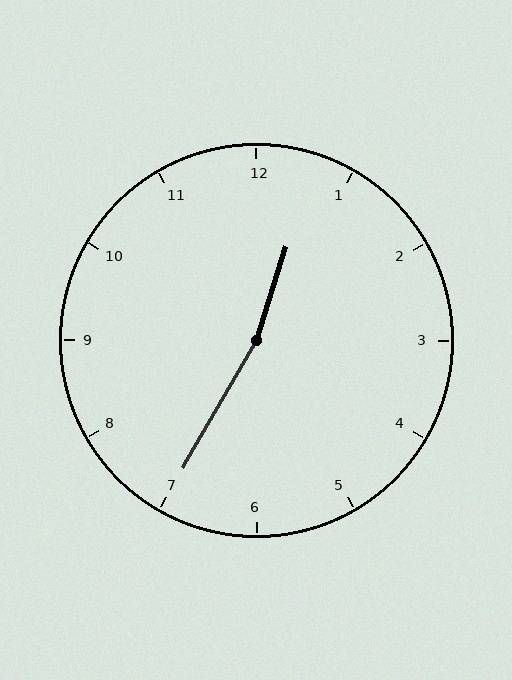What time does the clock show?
12:35.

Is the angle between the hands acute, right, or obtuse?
It is obtuse.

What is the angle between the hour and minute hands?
Approximately 168 degrees.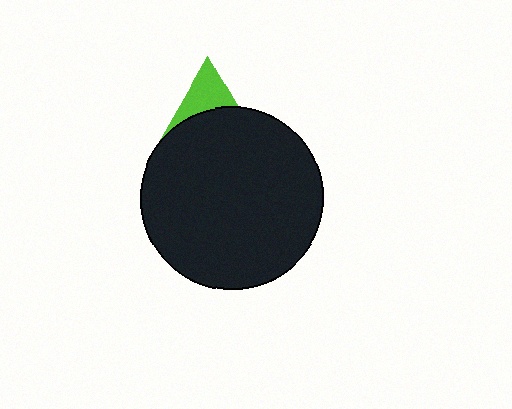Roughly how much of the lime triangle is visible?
A small part of it is visible (roughly 30%).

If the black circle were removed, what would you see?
You would see the complete lime triangle.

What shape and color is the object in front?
The object in front is a black circle.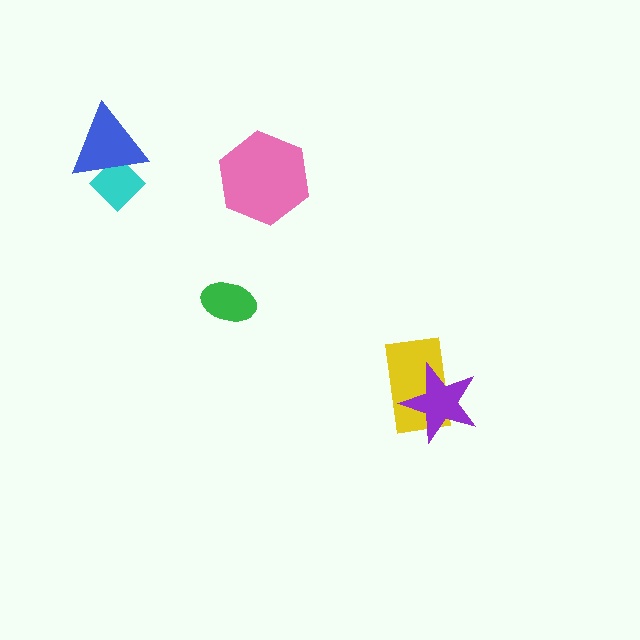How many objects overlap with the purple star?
1 object overlaps with the purple star.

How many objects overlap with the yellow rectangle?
1 object overlaps with the yellow rectangle.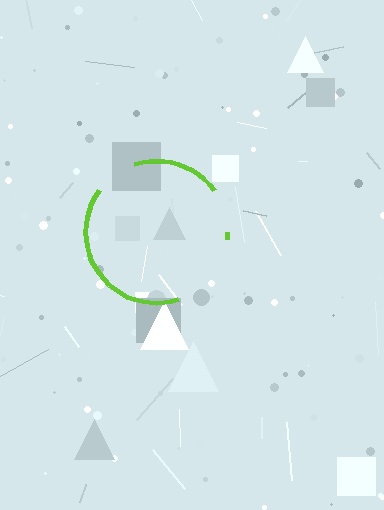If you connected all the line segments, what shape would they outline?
They would outline a circle.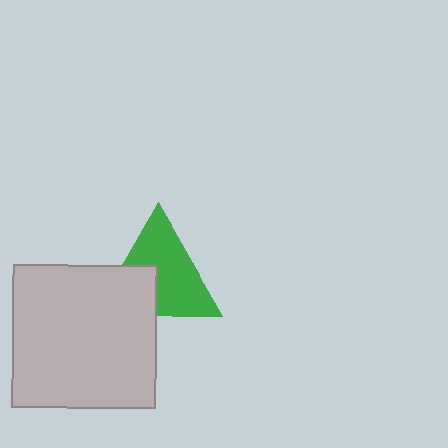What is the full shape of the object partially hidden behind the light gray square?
The partially hidden object is a green triangle.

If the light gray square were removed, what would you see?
You would see the complete green triangle.